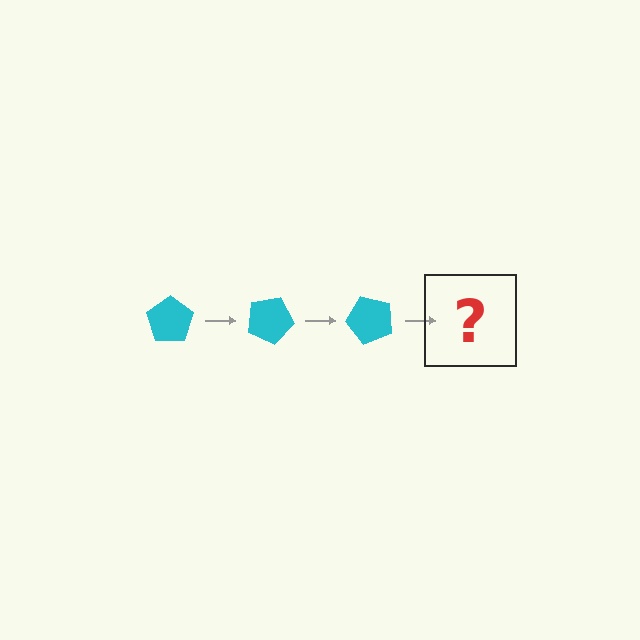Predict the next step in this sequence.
The next step is a cyan pentagon rotated 75 degrees.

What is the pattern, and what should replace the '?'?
The pattern is that the pentagon rotates 25 degrees each step. The '?' should be a cyan pentagon rotated 75 degrees.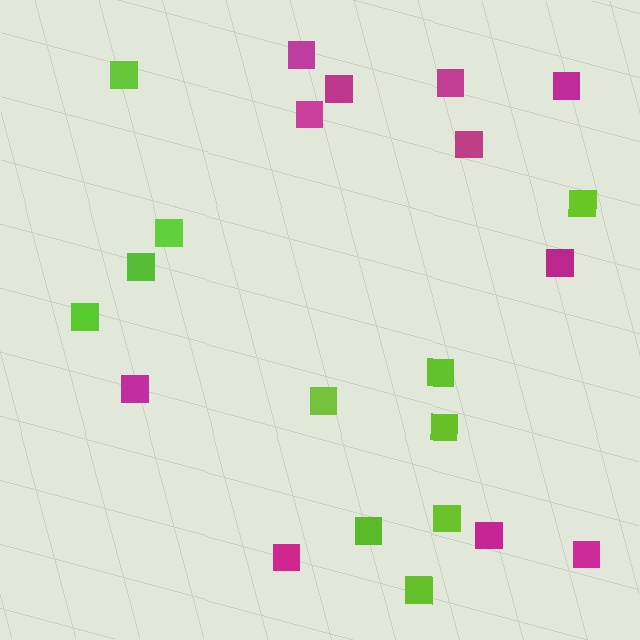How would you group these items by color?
There are 2 groups: one group of magenta squares (11) and one group of lime squares (11).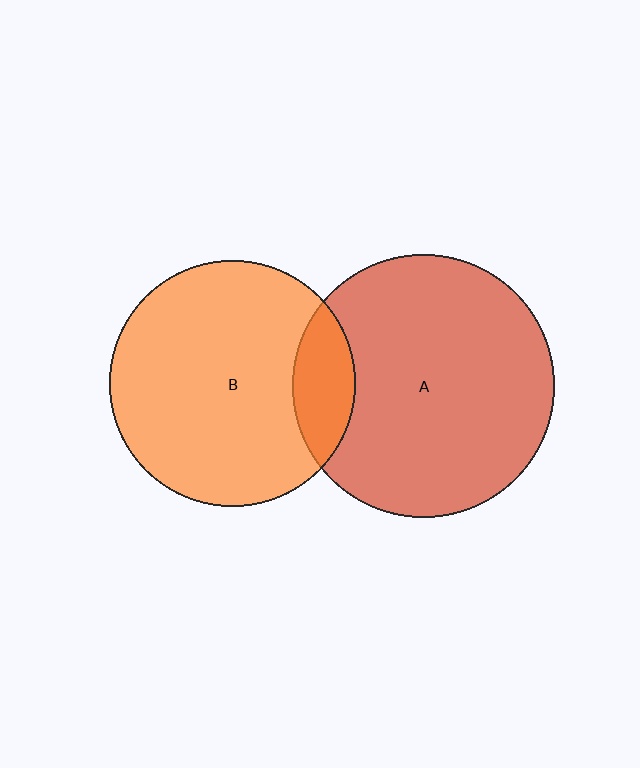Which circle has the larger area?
Circle A (red).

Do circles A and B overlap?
Yes.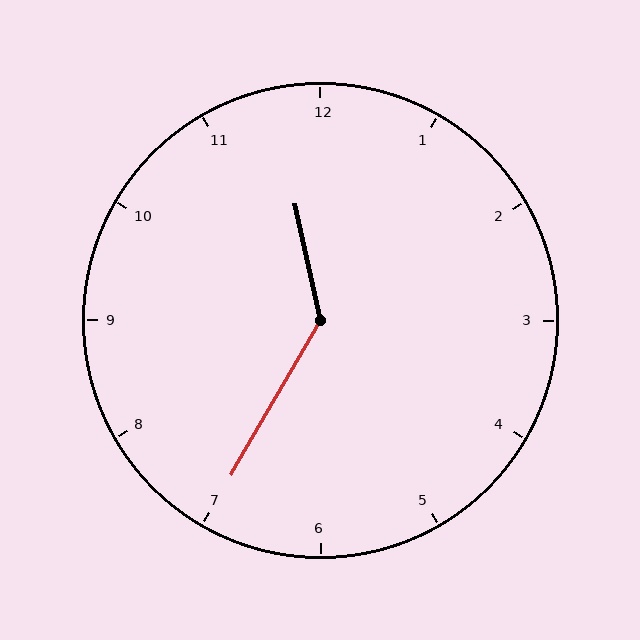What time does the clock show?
11:35.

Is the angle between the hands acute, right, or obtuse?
It is obtuse.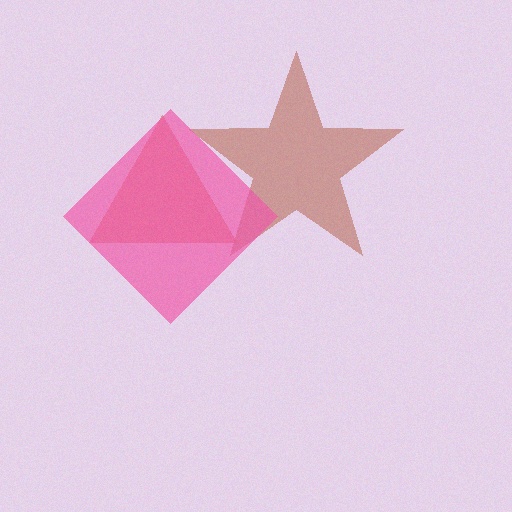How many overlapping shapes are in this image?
There are 3 overlapping shapes in the image.